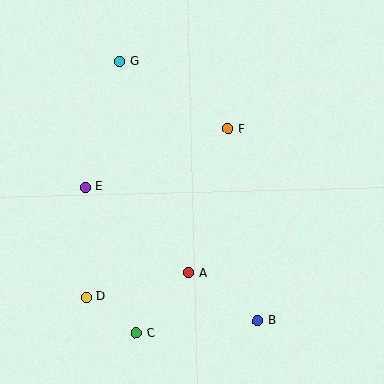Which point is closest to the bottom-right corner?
Point B is closest to the bottom-right corner.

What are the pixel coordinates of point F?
Point F is at (228, 129).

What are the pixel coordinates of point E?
Point E is at (85, 187).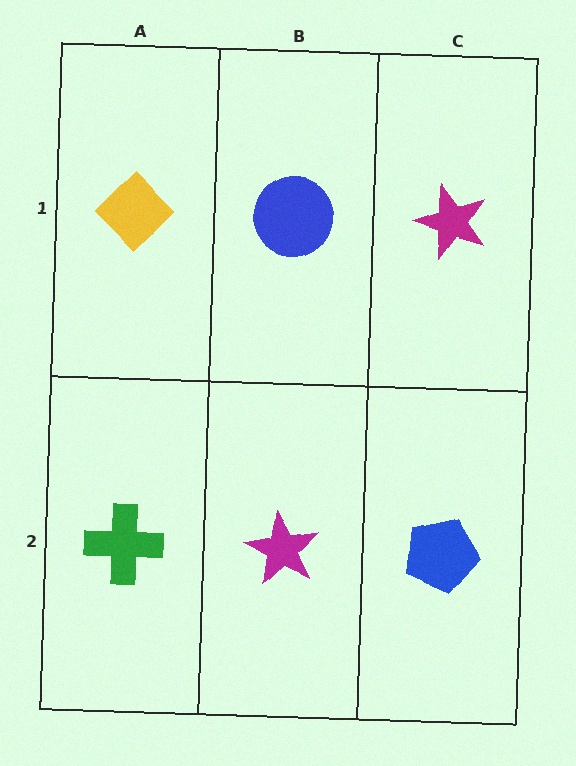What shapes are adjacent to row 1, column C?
A blue pentagon (row 2, column C), a blue circle (row 1, column B).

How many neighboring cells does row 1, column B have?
3.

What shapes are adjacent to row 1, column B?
A magenta star (row 2, column B), a yellow diamond (row 1, column A), a magenta star (row 1, column C).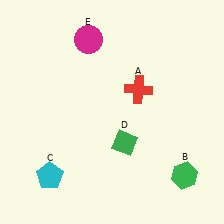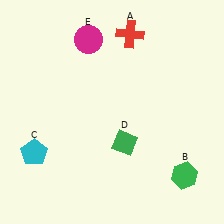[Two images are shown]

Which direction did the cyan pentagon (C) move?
The cyan pentagon (C) moved up.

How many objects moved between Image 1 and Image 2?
2 objects moved between the two images.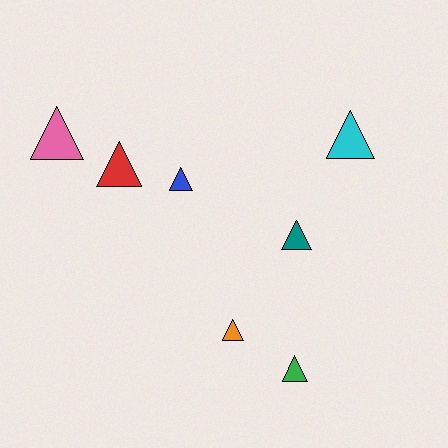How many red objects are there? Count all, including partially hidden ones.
There is 1 red object.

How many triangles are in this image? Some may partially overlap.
There are 7 triangles.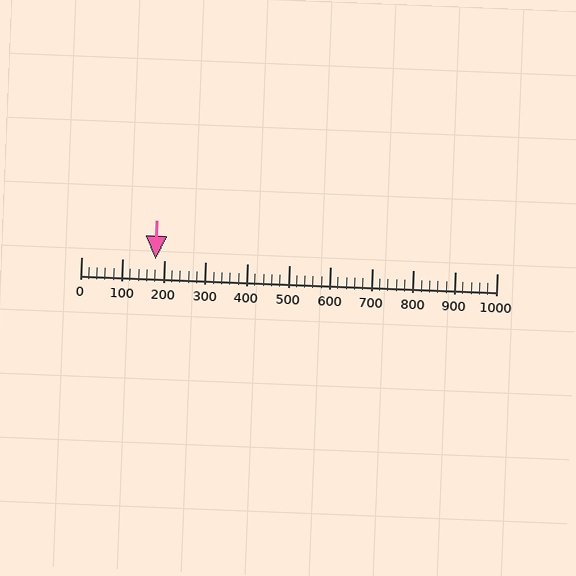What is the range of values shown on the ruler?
The ruler shows values from 0 to 1000.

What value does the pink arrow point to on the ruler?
The pink arrow points to approximately 180.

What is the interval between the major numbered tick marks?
The major tick marks are spaced 100 units apart.